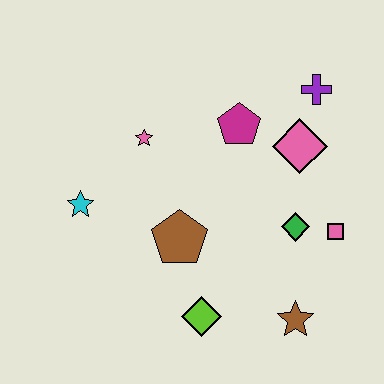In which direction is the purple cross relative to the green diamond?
The purple cross is above the green diamond.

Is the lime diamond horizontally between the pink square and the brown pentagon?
Yes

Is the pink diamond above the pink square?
Yes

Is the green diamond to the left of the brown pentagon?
No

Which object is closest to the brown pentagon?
The lime diamond is closest to the brown pentagon.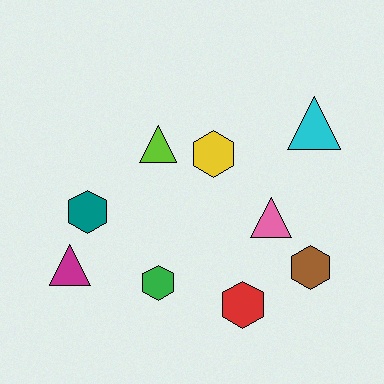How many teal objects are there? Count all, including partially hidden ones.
There is 1 teal object.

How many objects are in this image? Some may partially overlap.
There are 9 objects.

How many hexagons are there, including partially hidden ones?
There are 5 hexagons.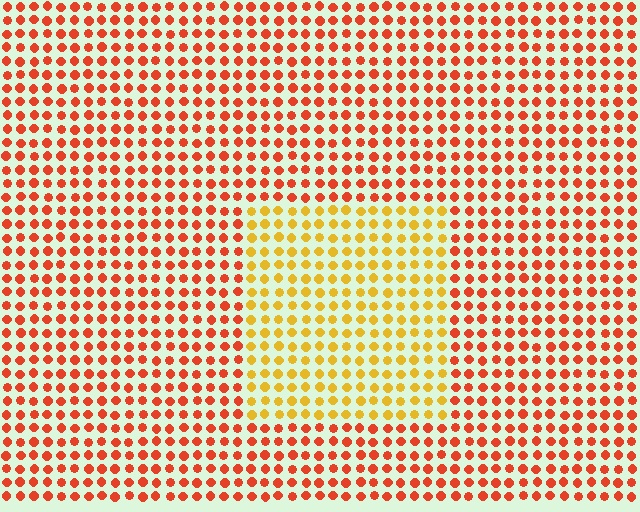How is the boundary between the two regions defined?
The boundary is defined purely by a slight shift in hue (about 38 degrees). Spacing, size, and orientation are identical on both sides.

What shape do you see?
I see a rectangle.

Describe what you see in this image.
The image is filled with small red elements in a uniform arrangement. A rectangle-shaped region is visible where the elements are tinted to a slightly different hue, forming a subtle color boundary.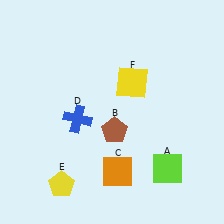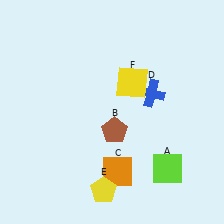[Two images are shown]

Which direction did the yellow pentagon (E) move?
The yellow pentagon (E) moved right.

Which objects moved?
The objects that moved are: the blue cross (D), the yellow pentagon (E).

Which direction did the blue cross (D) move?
The blue cross (D) moved right.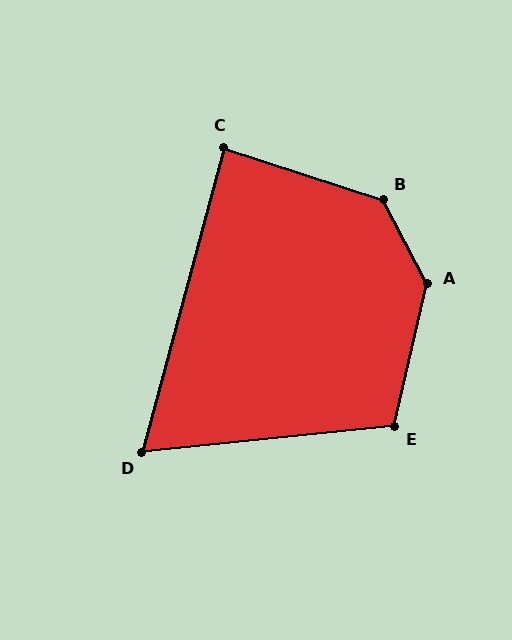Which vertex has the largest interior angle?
A, at approximately 140 degrees.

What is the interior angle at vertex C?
Approximately 87 degrees (approximately right).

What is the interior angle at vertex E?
Approximately 109 degrees (obtuse).